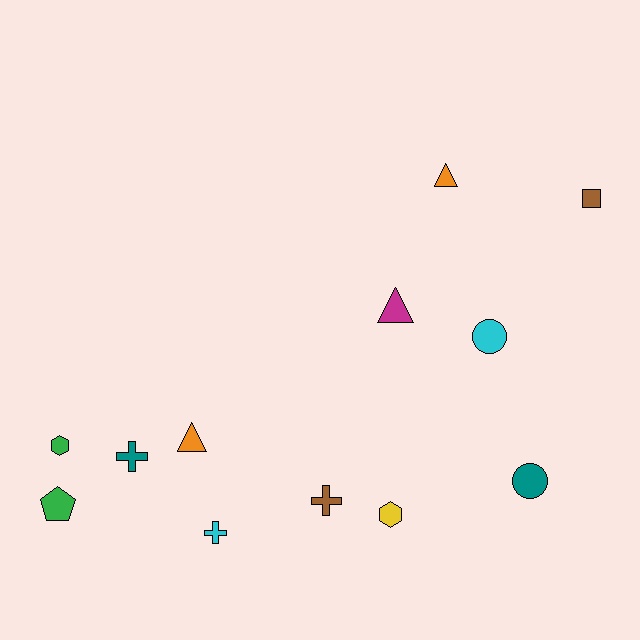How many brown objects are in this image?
There are 2 brown objects.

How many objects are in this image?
There are 12 objects.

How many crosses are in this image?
There are 3 crosses.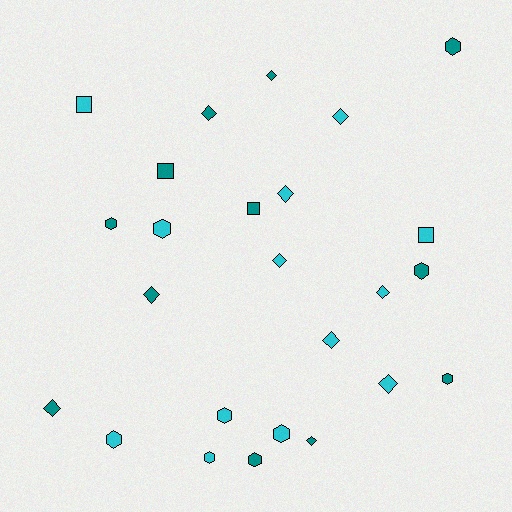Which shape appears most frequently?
Diamond, with 11 objects.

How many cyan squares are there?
There are 2 cyan squares.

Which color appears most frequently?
Cyan, with 13 objects.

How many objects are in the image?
There are 25 objects.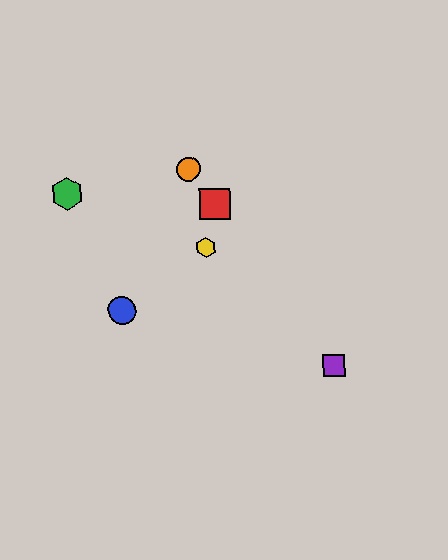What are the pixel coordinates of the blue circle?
The blue circle is at (122, 310).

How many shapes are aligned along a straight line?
3 shapes (the red square, the purple square, the orange circle) are aligned along a straight line.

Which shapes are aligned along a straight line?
The red square, the purple square, the orange circle are aligned along a straight line.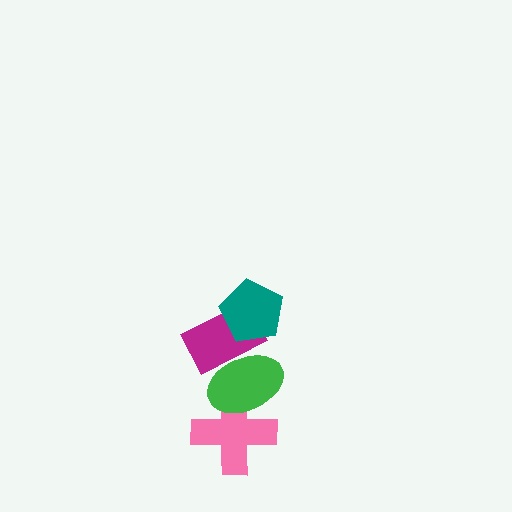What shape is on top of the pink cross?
The green ellipse is on top of the pink cross.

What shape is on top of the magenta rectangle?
The teal pentagon is on top of the magenta rectangle.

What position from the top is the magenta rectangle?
The magenta rectangle is 2nd from the top.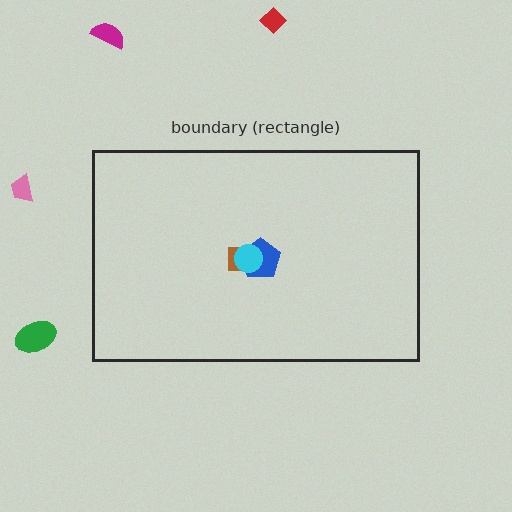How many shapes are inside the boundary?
3 inside, 4 outside.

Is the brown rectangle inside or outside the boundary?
Inside.